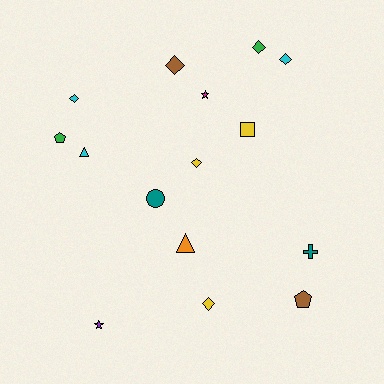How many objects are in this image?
There are 15 objects.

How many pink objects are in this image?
There are no pink objects.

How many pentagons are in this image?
There are 2 pentagons.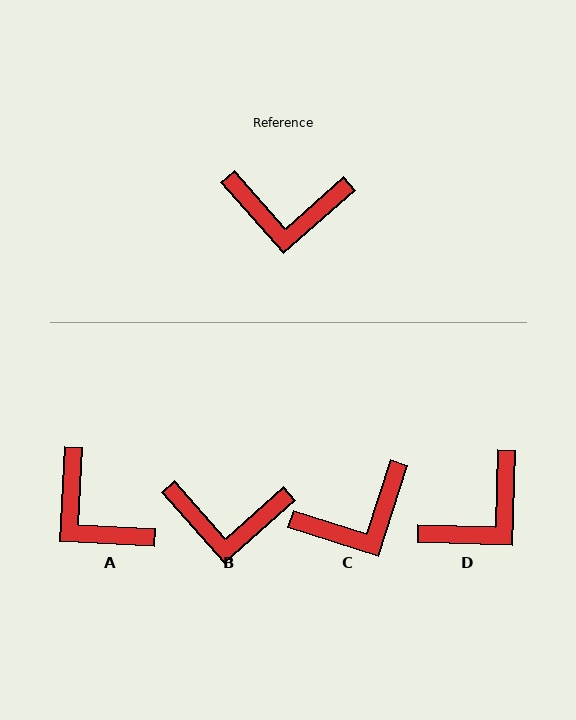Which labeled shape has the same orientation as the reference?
B.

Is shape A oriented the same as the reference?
No, it is off by about 45 degrees.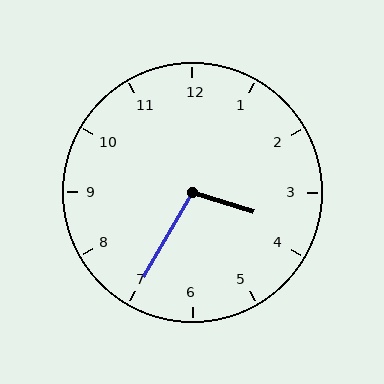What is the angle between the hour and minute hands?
Approximately 102 degrees.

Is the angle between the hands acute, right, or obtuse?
It is obtuse.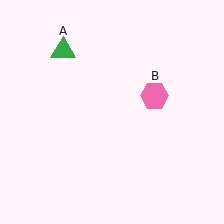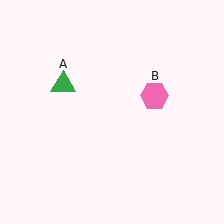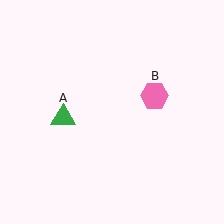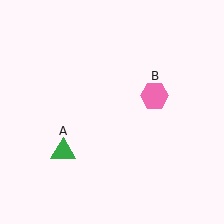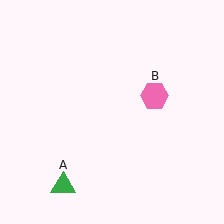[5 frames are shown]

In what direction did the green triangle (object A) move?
The green triangle (object A) moved down.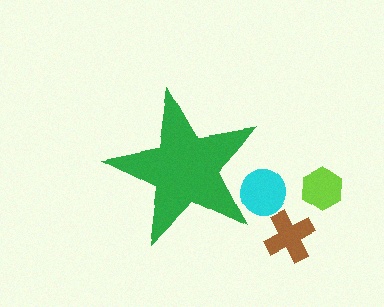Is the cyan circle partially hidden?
Yes, the cyan circle is partially hidden behind the green star.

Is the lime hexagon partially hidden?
No, the lime hexagon is fully visible.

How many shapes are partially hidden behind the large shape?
1 shape is partially hidden.